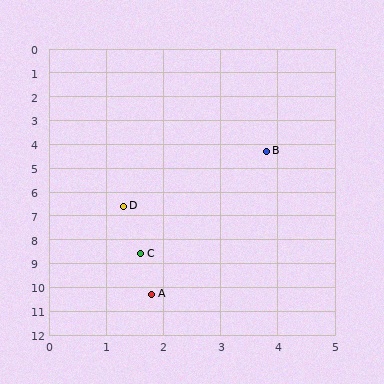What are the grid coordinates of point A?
Point A is at approximately (1.8, 10.3).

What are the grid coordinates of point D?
Point D is at approximately (1.3, 6.6).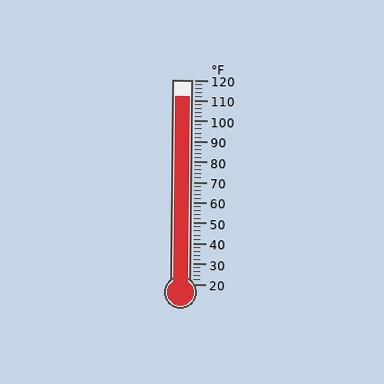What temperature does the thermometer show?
The thermometer shows approximately 112°F.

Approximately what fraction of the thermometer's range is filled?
The thermometer is filled to approximately 90% of its range.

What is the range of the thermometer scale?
The thermometer scale ranges from 20°F to 120°F.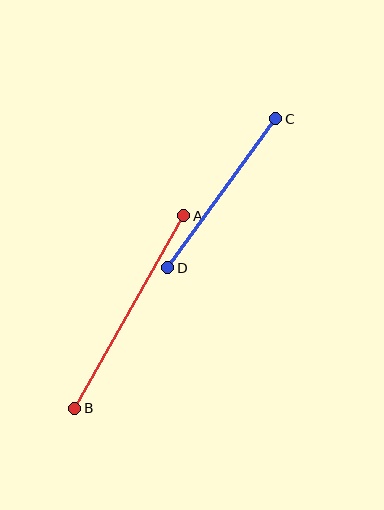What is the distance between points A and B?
The distance is approximately 221 pixels.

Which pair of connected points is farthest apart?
Points A and B are farthest apart.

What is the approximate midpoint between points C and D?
The midpoint is at approximately (222, 193) pixels.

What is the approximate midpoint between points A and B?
The midpoint is at approximately (129, 312) pixels.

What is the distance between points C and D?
The distance is approximately 184 pixels.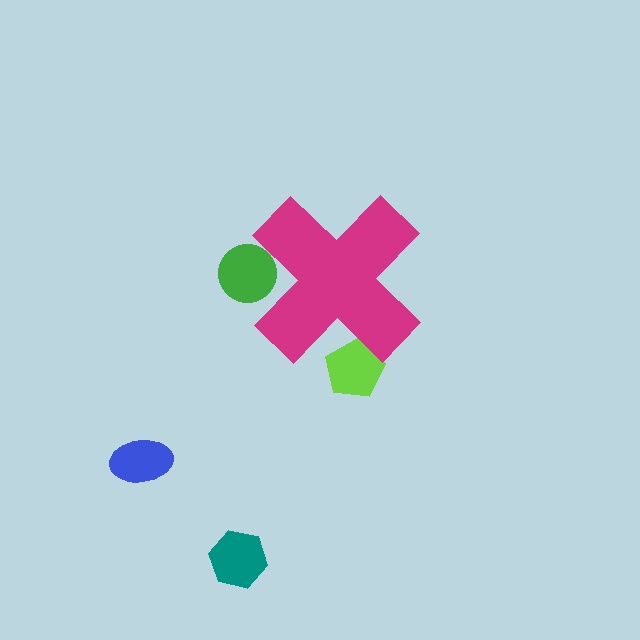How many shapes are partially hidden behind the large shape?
2 shapes are partially hidden.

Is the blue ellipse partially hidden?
No, the blue ellipse is fully visible.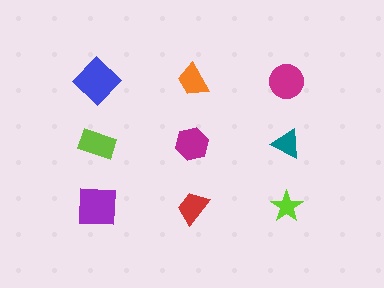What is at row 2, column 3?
A teal triangle.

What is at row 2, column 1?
A lime rectangle.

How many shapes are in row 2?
3 shapes.